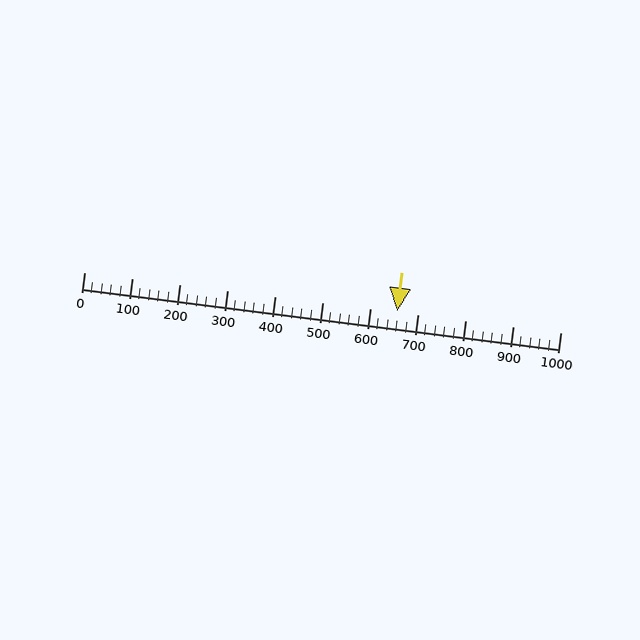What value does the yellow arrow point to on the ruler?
The yellow arrow points to approximately 657.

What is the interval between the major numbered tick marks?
The major tick marks are spaced 100 units apart.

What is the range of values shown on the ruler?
The ruler shows values from 0 to 1000.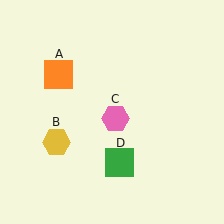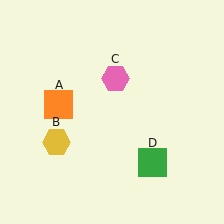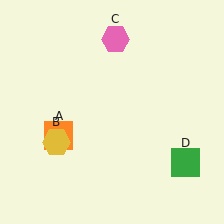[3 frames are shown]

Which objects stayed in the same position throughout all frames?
Yellow hexagon (object B) remained stationary.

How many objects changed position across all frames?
3 objects changed position: orange square (object A), pink hexagon (object C), green square (object D).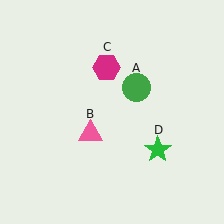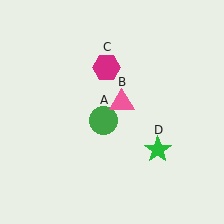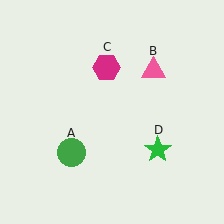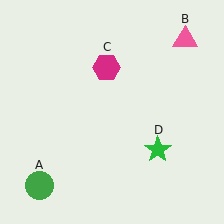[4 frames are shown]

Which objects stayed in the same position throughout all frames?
Magenta hexagon (object C) and green star (object D) remained stationary.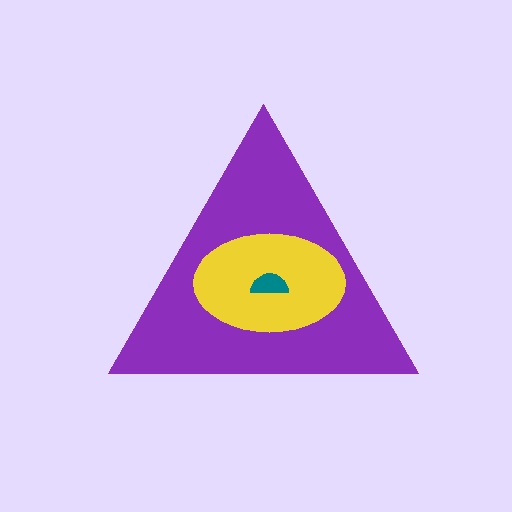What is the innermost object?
The teal semicircle.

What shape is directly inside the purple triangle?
The yellow ellipse.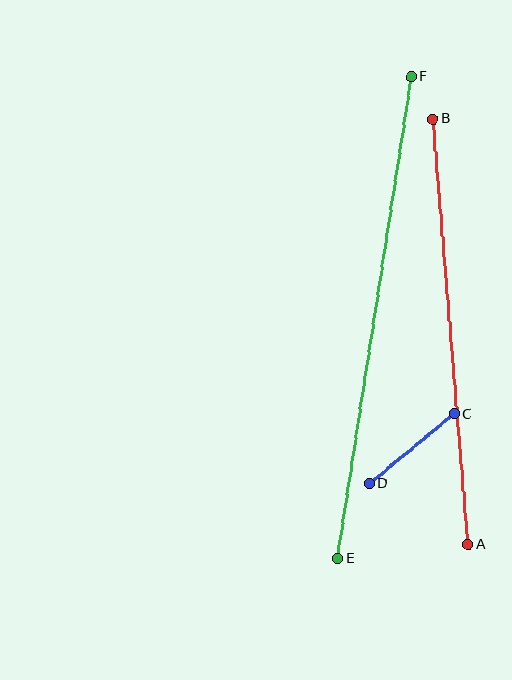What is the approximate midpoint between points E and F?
The midpoint is at approximately (374, 317) pixels.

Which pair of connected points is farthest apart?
Points E and F are farthest apart.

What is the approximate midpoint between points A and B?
The midpoint is at approximately (451, 332) pixels.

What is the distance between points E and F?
The distance is approximately 488 pixels.